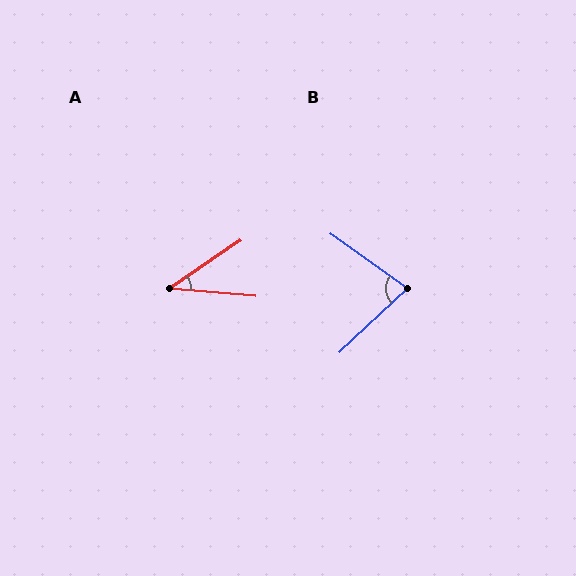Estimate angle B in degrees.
Approximately 79 degrees.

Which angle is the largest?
B, at approximately 79 degrees.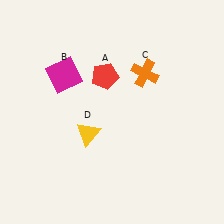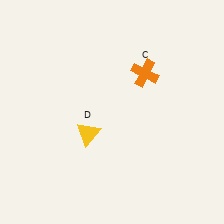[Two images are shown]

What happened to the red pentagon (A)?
The red pentagon (A) was removed in Image 2. It was in the top-left area of Image 1.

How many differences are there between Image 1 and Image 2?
There are 2 differences between the two images.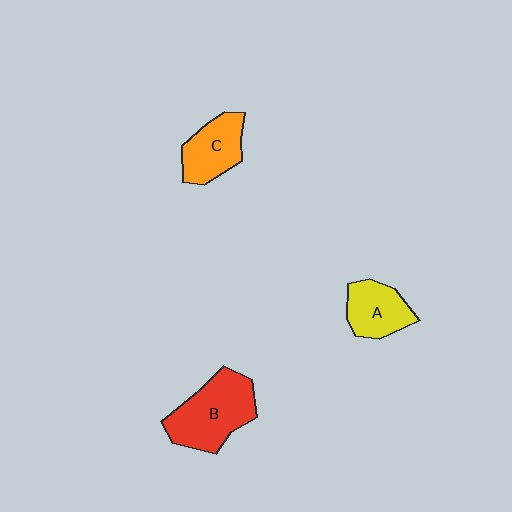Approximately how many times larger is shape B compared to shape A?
Approximately 1.6 times.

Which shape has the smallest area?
Shape A (yellow).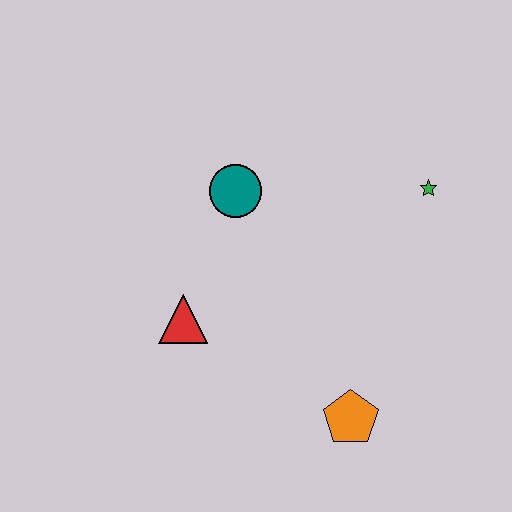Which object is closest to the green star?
The teal circle is closest to the green star.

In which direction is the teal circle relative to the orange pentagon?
The teal circle is above the orange pentagon.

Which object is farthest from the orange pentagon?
The teal circle is farthest from the orange pentagon.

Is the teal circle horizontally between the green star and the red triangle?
Yes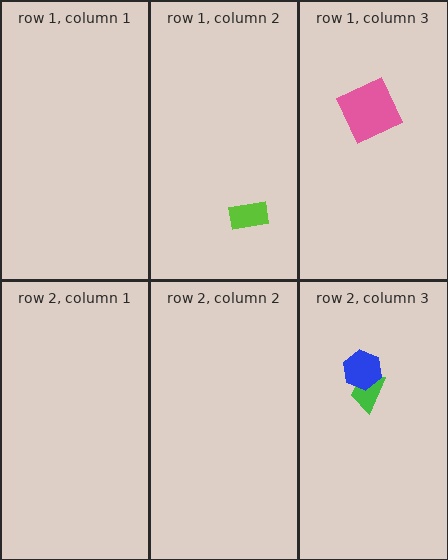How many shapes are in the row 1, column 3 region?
1.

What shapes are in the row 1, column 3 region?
The pink square.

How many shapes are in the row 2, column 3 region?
2.